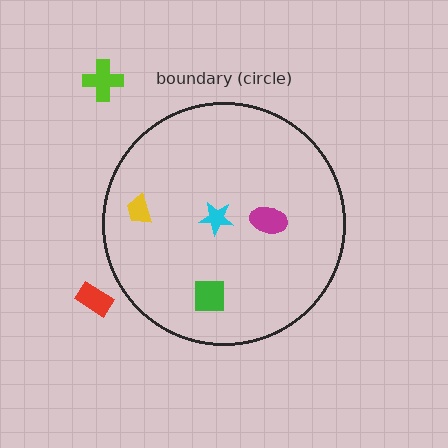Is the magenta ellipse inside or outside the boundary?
Inside.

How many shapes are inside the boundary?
4 inside, 2 outside.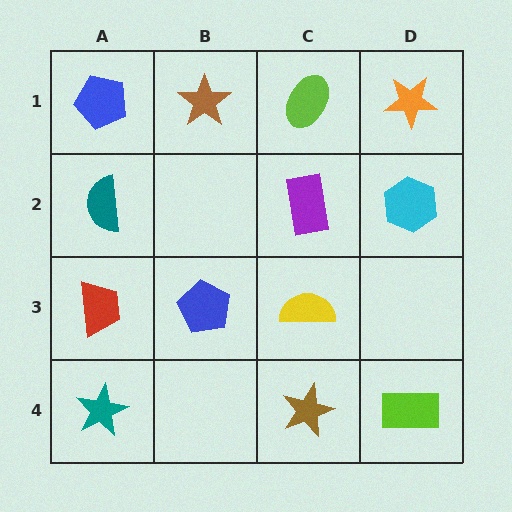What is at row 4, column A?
A teal star.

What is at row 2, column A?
A teal semicircle.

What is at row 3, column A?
A red trapezoid.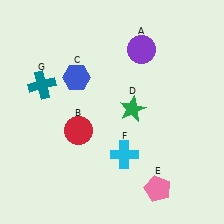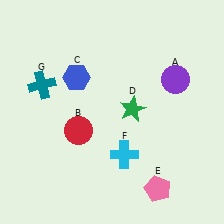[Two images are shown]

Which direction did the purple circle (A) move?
The purple circle (A) moved right.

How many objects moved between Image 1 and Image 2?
1 object moved between the two images.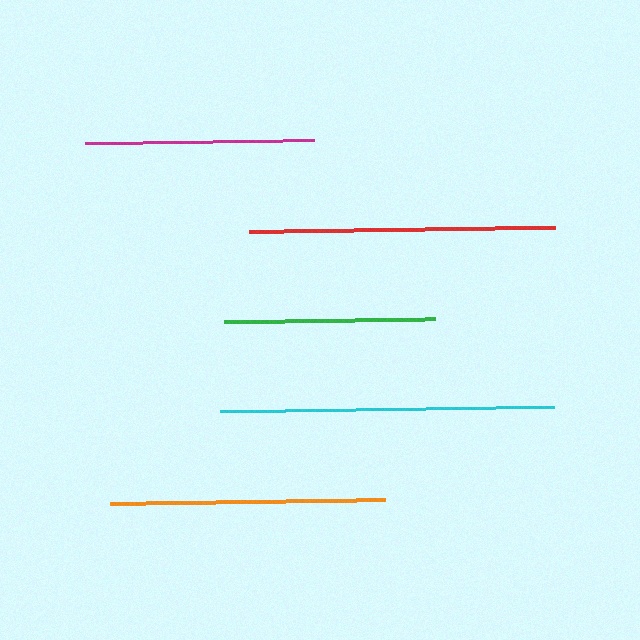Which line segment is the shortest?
The green line is the shortest at approximately 210 pixels.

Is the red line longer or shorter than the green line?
The red line is longer than the green line.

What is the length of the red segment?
The red segment is approximately 306 pixels long.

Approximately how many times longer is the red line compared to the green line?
The red line is approximately 1.5 times the length of the green line.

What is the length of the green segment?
The green segment is approximately 210 pixels long.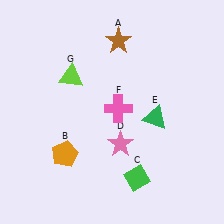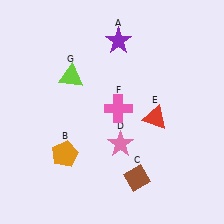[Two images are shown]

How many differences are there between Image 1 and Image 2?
There are 3 differences between the two images.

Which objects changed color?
A changed from brown to purple. C changed from green to brown. E changed from green to red.